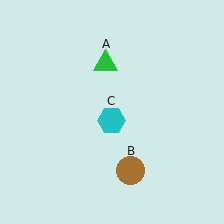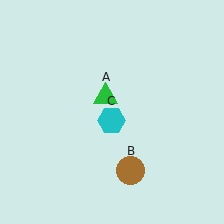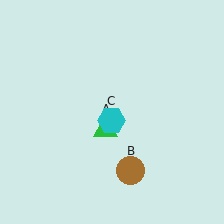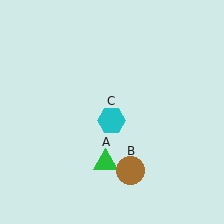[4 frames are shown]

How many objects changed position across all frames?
1 object changed position: green triangle (object A).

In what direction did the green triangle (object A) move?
The green triangle (object A) moved down.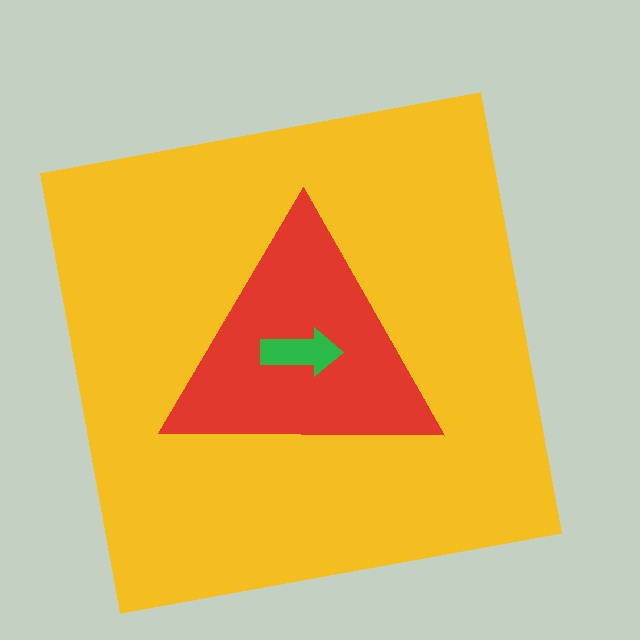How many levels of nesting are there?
3.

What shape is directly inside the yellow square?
The red triangle.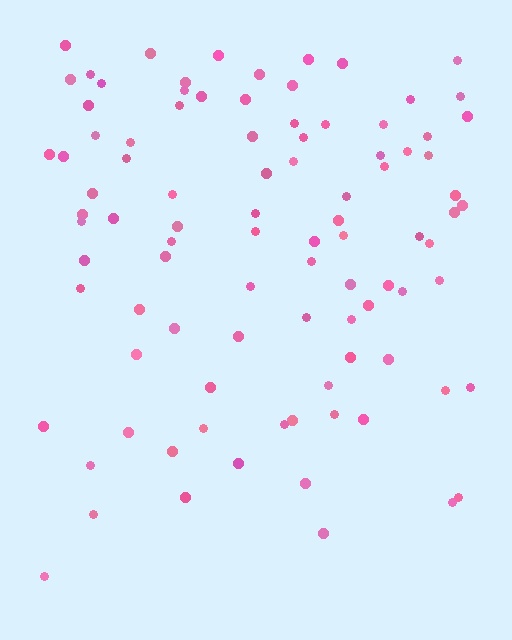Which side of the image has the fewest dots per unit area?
The bottom.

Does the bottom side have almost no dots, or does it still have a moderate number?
Still a moderate number, just noticeably fewer than the top.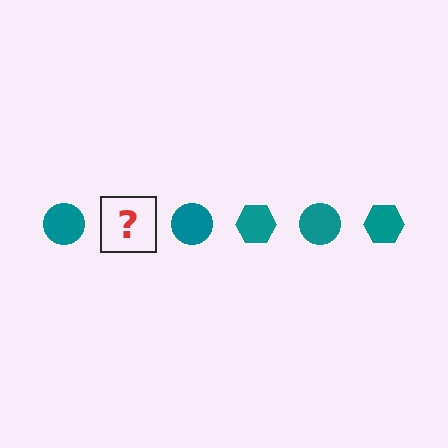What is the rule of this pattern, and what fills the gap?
The rule is that the pattern cycles through circle, hexagon shapes in teal. The gap should be filled with a teal hexagon.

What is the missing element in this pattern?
The missing element is a teal hexagon.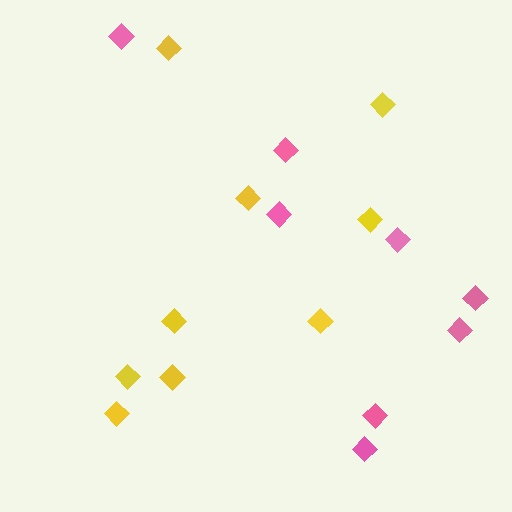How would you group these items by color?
There are 2 groups: one group of pink diamonds (8) and one group of yellow diamonds (9).